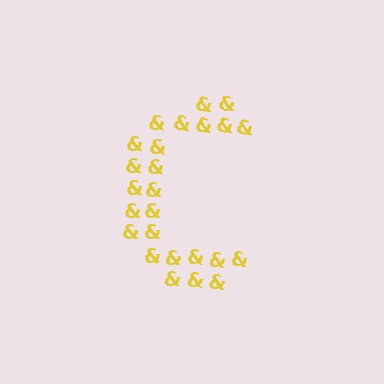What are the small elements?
The small elements are ampersands.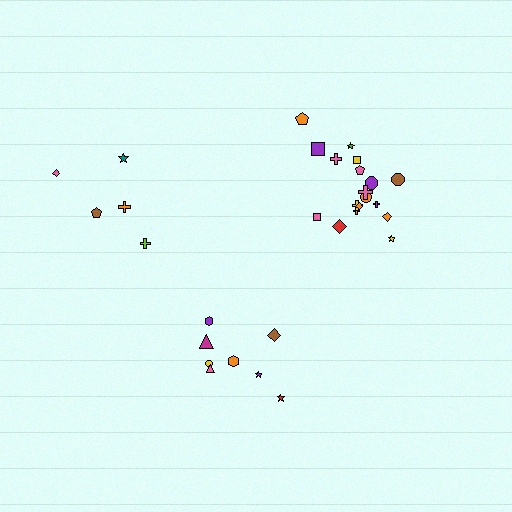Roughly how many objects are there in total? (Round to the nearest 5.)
Roughly 30 objects in total.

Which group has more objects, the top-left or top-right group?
The top-right group.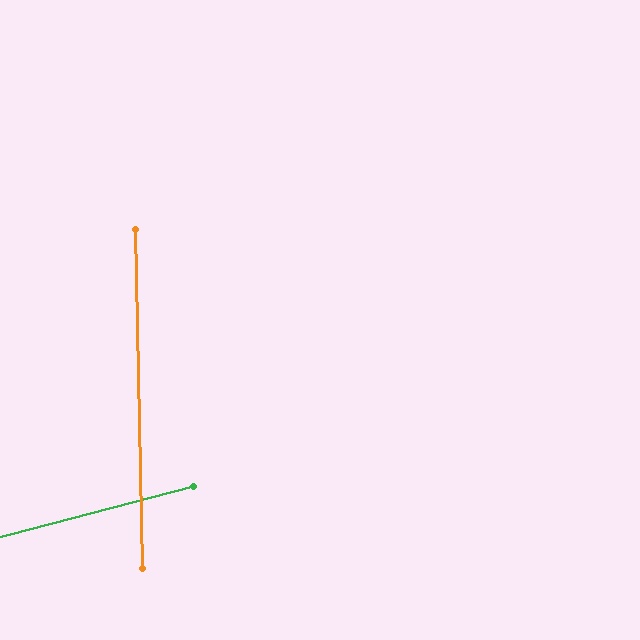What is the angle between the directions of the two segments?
Approximately 77 degrees.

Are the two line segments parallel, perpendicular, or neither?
Neither parallel nor perpendicular — they differ by about 77°.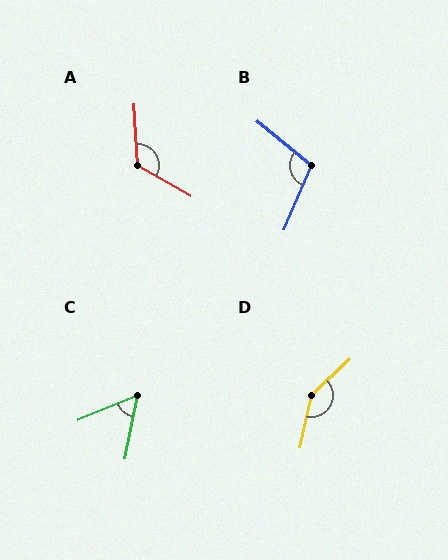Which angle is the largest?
D, at approximately 146 degrees.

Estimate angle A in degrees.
Approximately 123 degrees.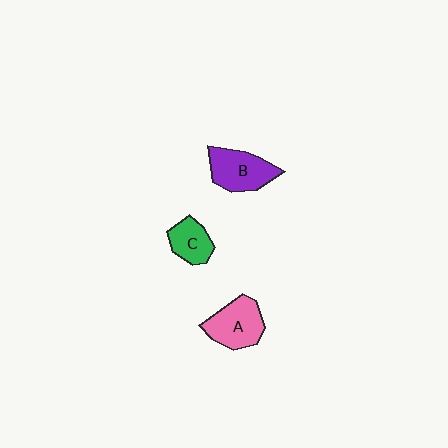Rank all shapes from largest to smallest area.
From largest to smallest: B (purple), A (pink), C (green).